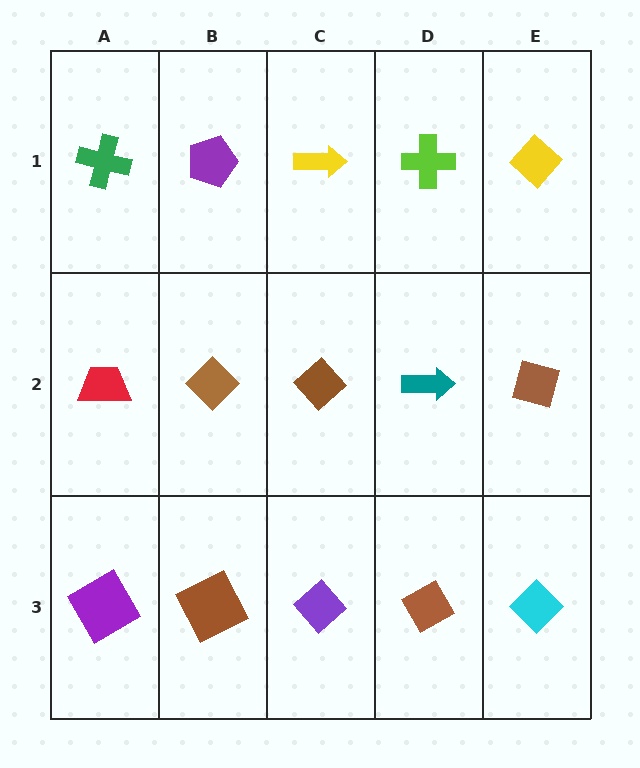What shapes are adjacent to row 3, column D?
A teal arrow (row 2, column D), a purple diamond (row 3, column C), a cyan diamond (row 3, column E).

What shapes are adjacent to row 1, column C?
A brown diamond (row 2, column C), a purple pentagon (row 1, column B), a lime cross (row 1, column D).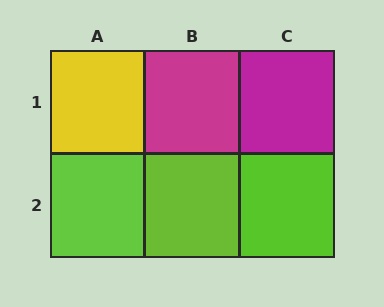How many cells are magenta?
2 cells are magenta.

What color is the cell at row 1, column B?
Magenta.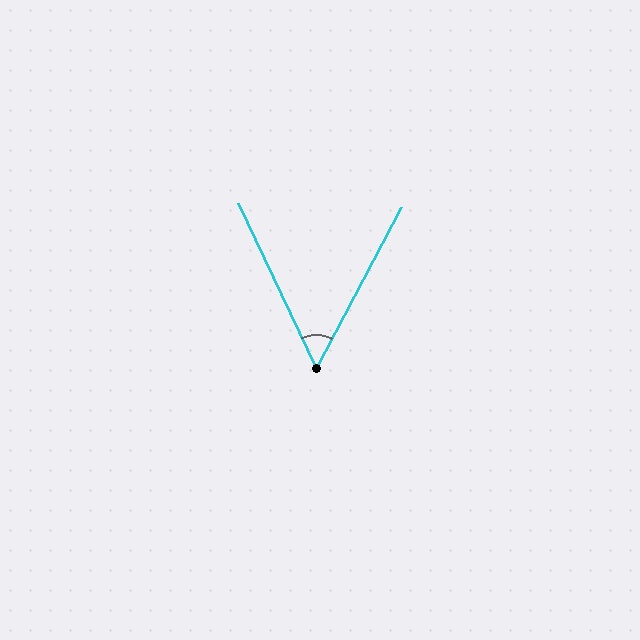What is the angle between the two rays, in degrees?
Approximately 54 degrees.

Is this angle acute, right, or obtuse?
It is acute.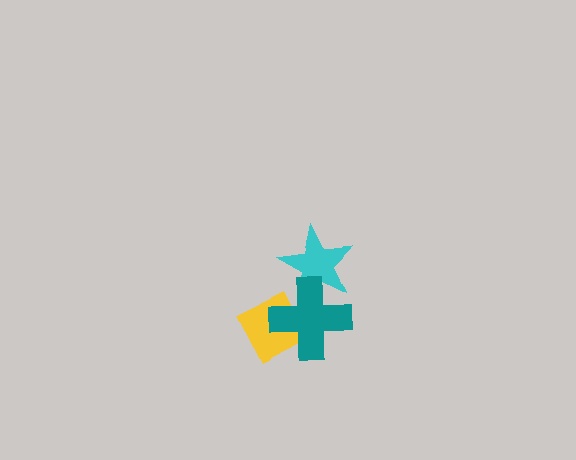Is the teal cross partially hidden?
No, no other shape covers it.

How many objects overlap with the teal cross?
2 objects overlap with the teal cross.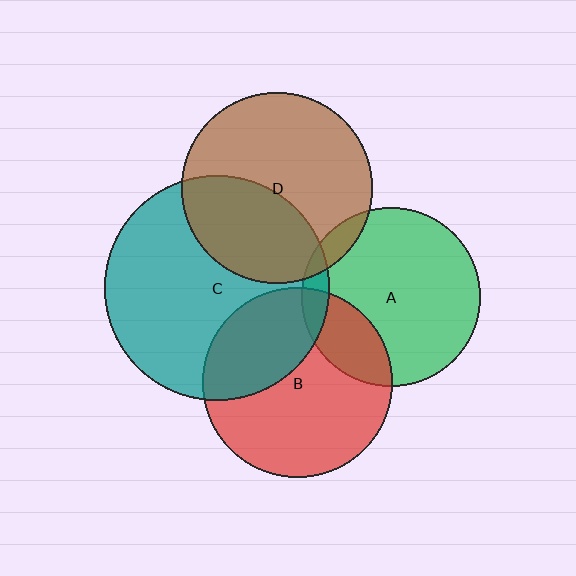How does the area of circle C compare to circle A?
Approximately 1.6 times.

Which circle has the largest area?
Circle C (teal).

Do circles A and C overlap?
Yes.